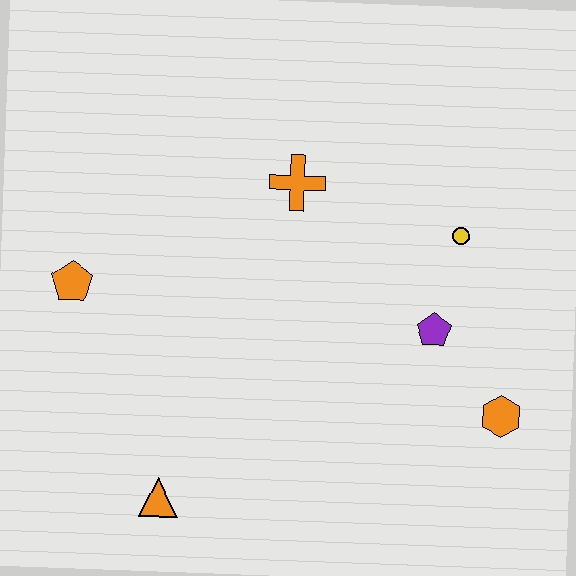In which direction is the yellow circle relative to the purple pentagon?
The yellow circle is above the purple pentagon.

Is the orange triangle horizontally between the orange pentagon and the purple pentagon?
Yes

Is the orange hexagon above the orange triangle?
Yes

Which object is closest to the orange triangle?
The orange pentagon is closest to the orange triangle.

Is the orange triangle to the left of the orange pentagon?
No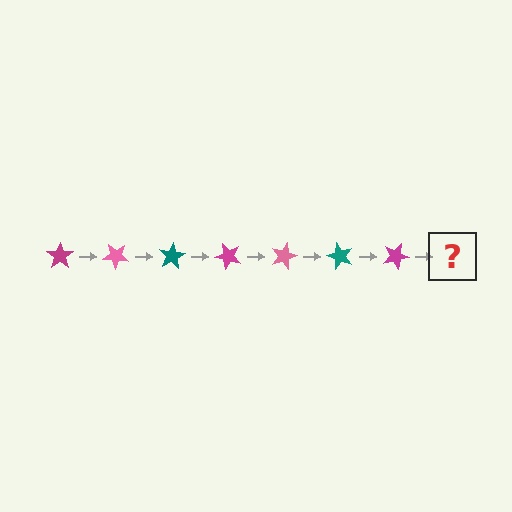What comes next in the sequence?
The next element should be a pink star, rotated 280 degrees from the start.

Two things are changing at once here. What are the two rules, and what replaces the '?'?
The two rules are that it rotates 40 degrees each step and the color cycles through magenta, pink, and teal. The '?' should be a pink star, rotated 280 degrees from the start.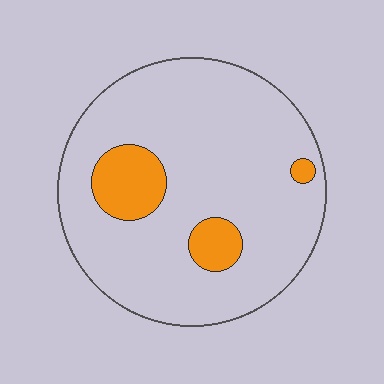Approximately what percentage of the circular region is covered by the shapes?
Approximately 15%.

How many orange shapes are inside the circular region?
3.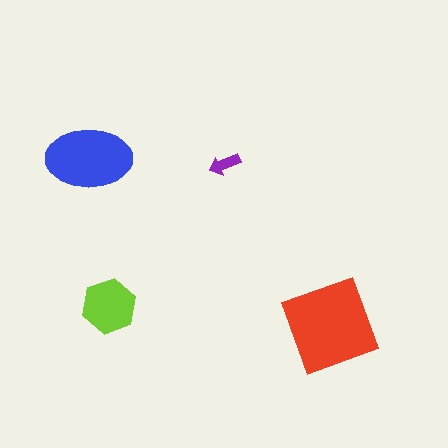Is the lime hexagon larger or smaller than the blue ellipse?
Smaller.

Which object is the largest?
The red square.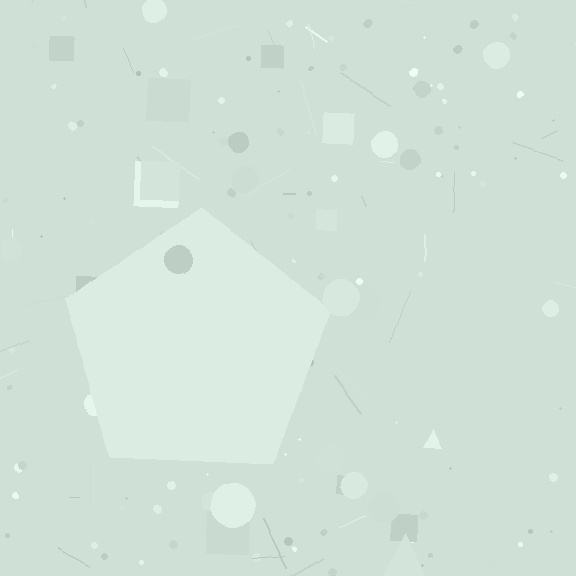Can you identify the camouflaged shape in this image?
The camouflaged shape is a pentagon.